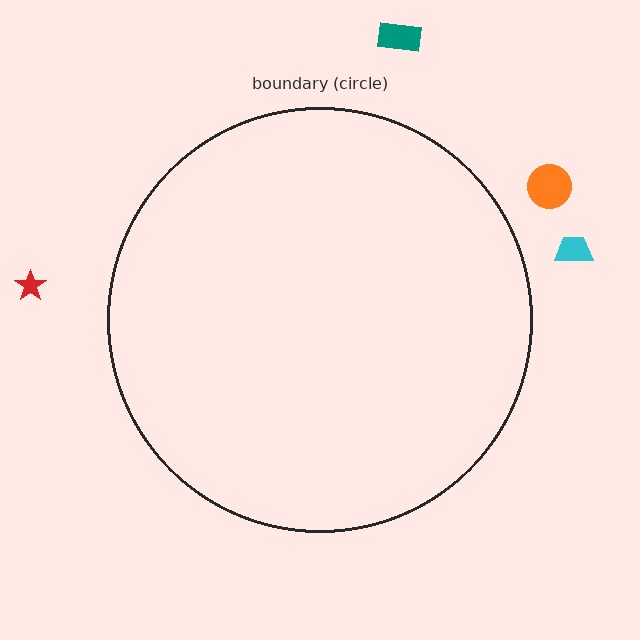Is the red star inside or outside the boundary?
Outside.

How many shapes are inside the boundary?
0 inside, 4 outside.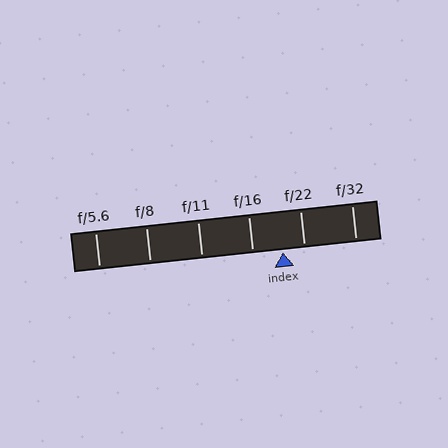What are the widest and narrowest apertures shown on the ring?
The widest aperture shown is f/5.6 and the narrowest is f/32.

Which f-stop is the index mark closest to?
The index mark is closest to f/22.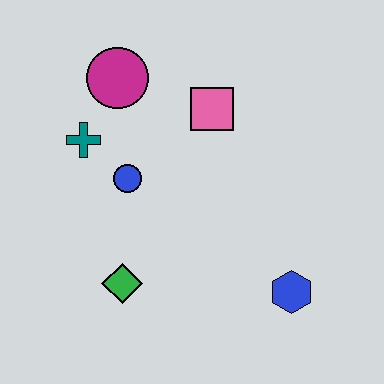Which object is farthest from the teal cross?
The blue hexagon is farthest from the teal cross.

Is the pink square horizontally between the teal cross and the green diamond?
No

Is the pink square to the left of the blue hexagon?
Yes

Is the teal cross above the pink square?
No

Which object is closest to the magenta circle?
The teal cross is closest to the magenta circle.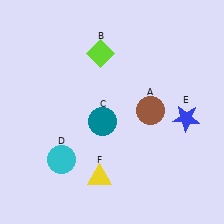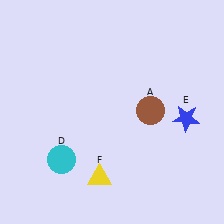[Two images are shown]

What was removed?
The teal circle (C), the lime diamond (B) were removed in Image 2.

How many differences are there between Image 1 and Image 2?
There are 2 differences between the two images.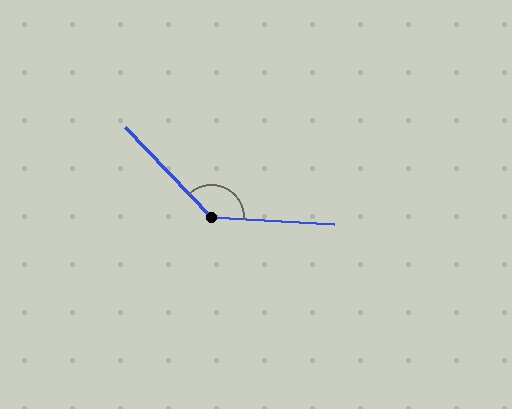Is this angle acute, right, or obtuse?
It is obtuse.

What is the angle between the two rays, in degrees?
Approximately 137 degrees.